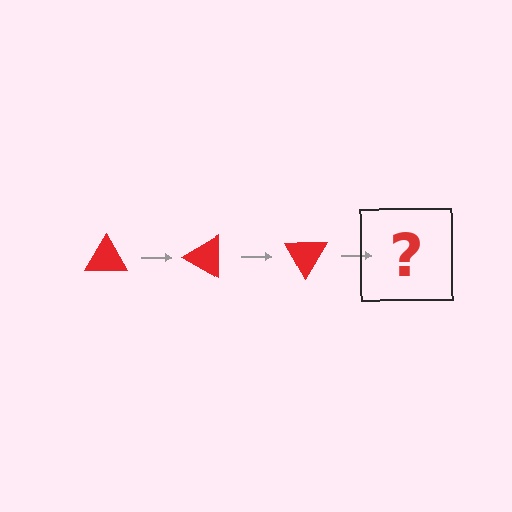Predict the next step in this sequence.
The next step is a red triangle rotated 90 degrees.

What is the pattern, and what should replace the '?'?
The pattern is that the triangle rotates 30 degrees each step. The '?' should be a red triangle rotated 90 degrees.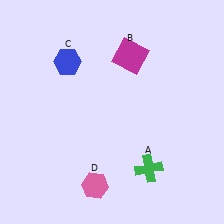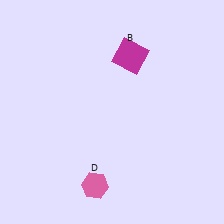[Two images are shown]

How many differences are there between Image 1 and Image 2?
There are 2 differences between the two images.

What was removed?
The green cross (A), the blue hexagon (C) were removed in Image 2.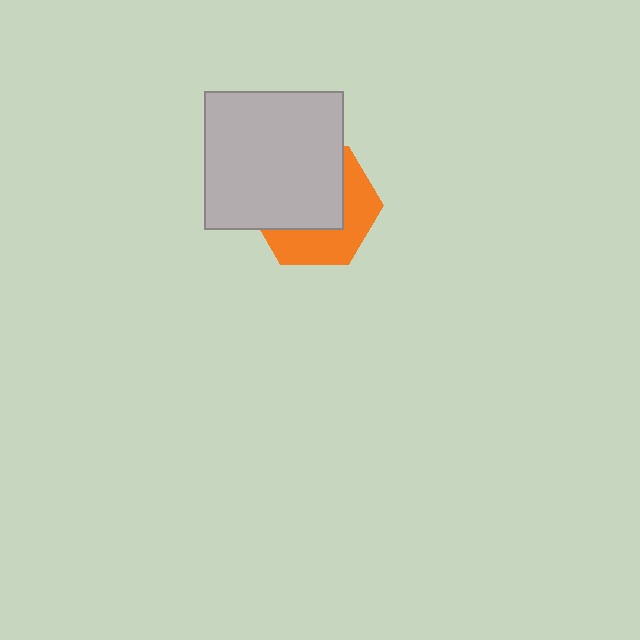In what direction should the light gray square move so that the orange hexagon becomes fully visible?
The light gray square should move toward the upper-left. That is the shortest direction to clear the overlap and leave the orange hexagon fully visible.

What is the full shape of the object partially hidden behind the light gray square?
The partially hidden object is an orange hexagon.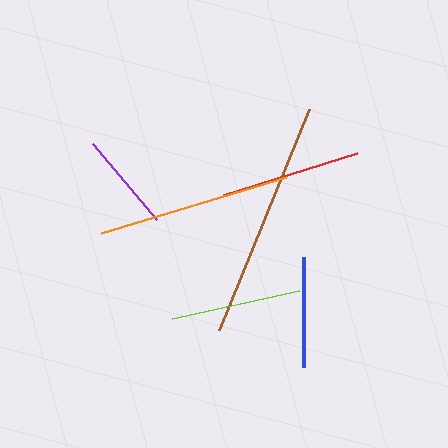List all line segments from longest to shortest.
From longest to shortest: brown, orange, red, lime, blue, purple.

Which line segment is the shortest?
The purple line is the shortest at approximately 100 pixels.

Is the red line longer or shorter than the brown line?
The brown line is longer than the red line.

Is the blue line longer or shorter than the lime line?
The lime line is longer than the blue line.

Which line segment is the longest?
The brown line is the longest at approximately 239 pixels.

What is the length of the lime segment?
The lime segment is approximately 130 pixels long.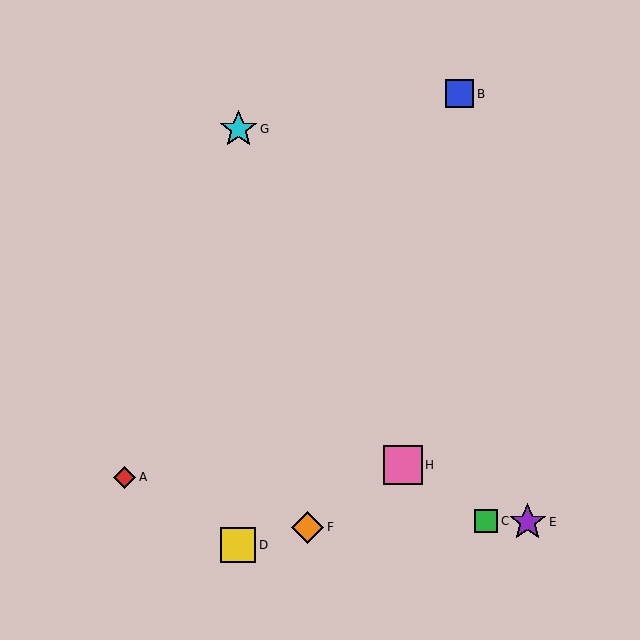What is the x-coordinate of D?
Object D is at x≈238.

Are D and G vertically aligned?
Yes, both are at x≈238.